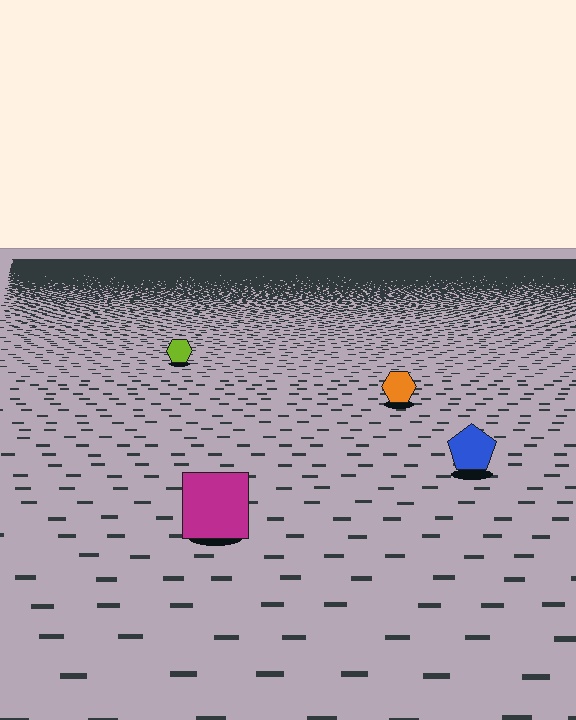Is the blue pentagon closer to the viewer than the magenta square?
No. The magenta square is closer — you can tell from the texture gradient: the ground texture is coarser near it.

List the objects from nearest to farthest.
From nearest to farthest: the magenta square, the blue pentagon, the orange hexagon, the lime hexagon.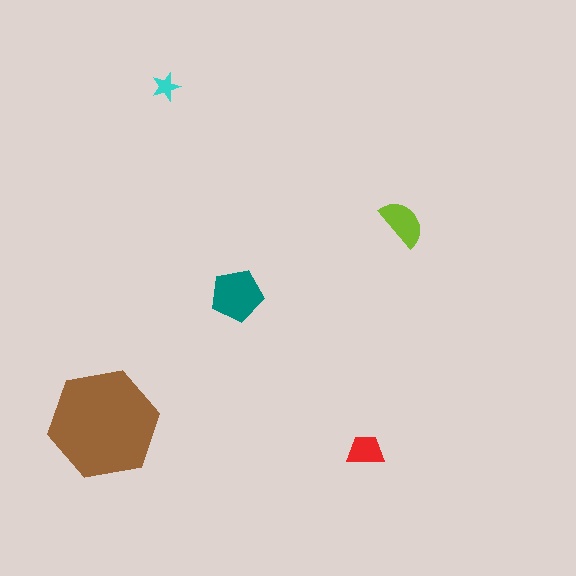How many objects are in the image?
There are 5 objects in the image.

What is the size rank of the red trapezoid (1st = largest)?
4th.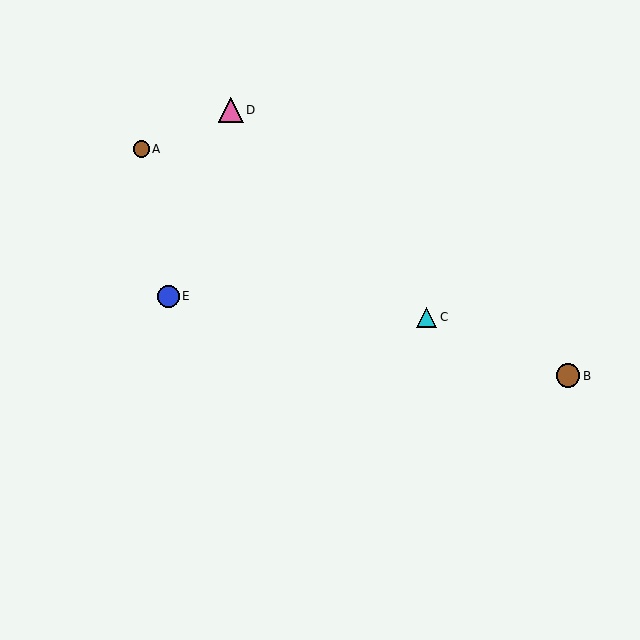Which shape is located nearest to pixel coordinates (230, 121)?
The pink triangle (labeled D) at (231, 110) is nearest to that location.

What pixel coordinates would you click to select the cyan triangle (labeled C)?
Click at (427, 317) to select the cyan triangle C.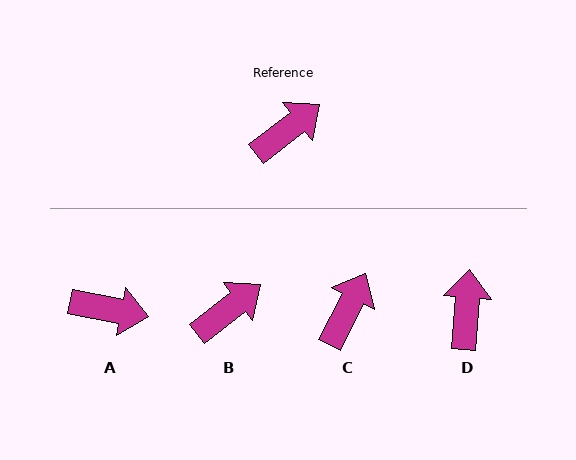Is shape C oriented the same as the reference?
No, it is off by about 26 degrees.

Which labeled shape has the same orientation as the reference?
B.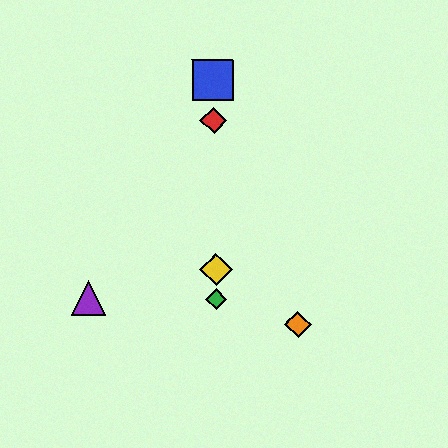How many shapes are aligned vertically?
4 shapes (the red diamond, the blue square, the green diamond, the yellow diamond) are aligned vertically.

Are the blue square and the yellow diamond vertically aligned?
Yes, both are at x≈213.